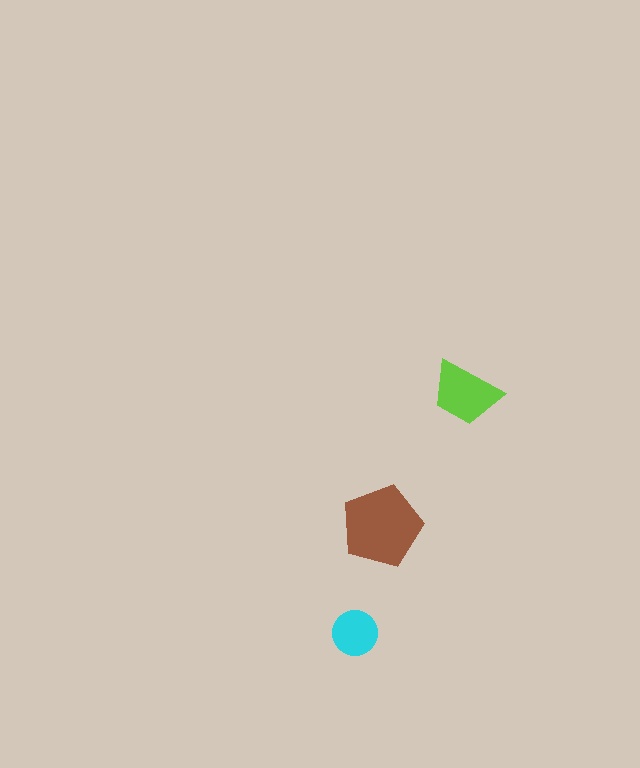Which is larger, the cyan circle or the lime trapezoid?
The lime trapezoid.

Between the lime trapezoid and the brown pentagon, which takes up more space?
The brown pentagon.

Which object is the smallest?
The cyan circle.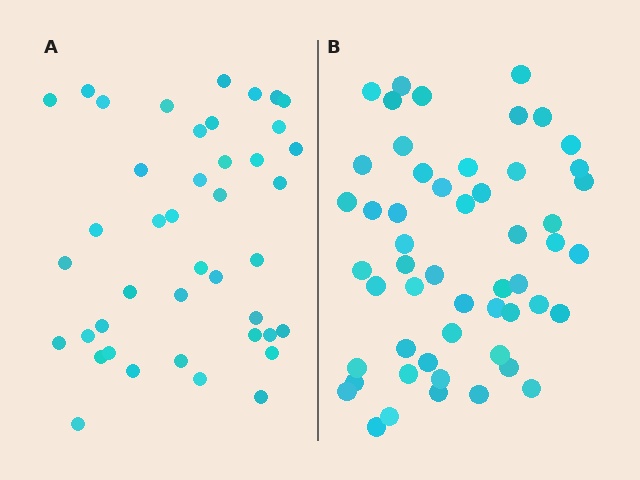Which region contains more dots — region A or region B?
Region B (the right region) has more dots.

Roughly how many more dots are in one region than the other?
Region B has roughly 12 or so more dots than region A.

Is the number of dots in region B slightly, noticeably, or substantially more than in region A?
Region B has noticeably more, but not dramatically so. The ratio is roughly 1.3 to 1.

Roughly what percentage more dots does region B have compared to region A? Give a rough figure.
About 25% more.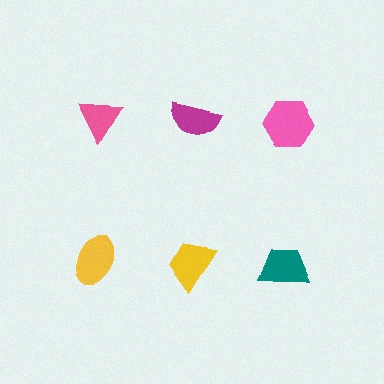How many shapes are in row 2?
3 shapes.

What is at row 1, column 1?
A pink triangle.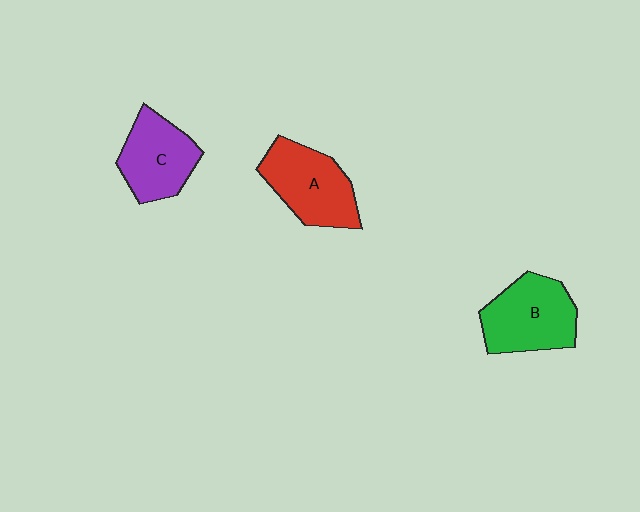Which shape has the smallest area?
Shape C (purple).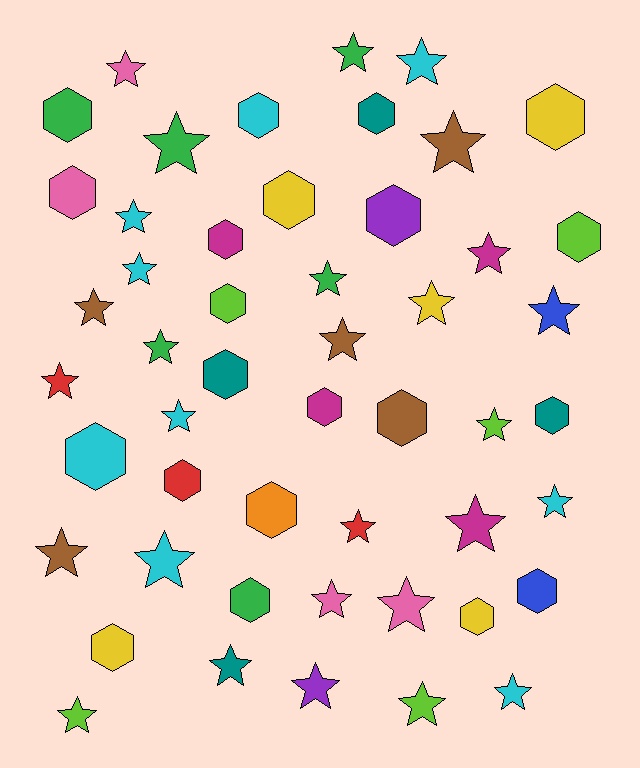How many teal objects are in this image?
There are 4 teal objects.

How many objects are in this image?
There are 50 objects.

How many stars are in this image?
There are 29 stars.